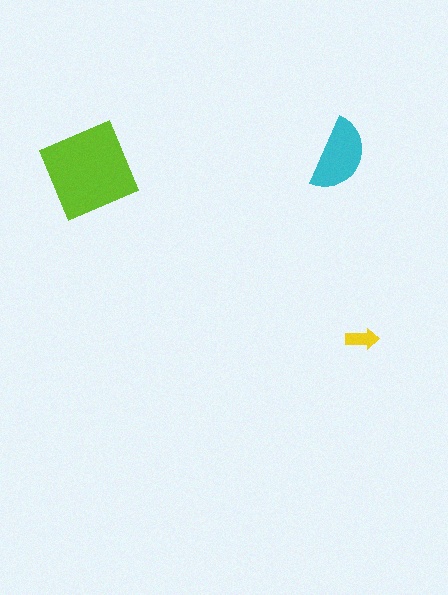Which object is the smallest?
The yellow arrow.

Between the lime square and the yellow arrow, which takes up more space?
The lime square.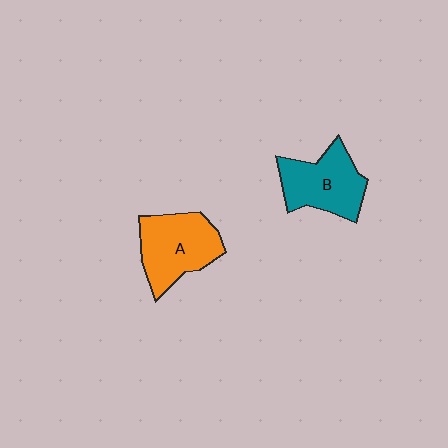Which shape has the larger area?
Shape A (orange).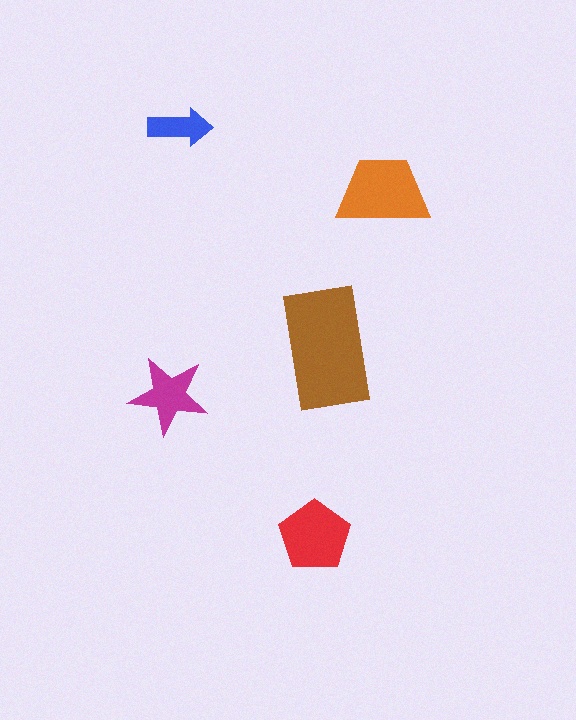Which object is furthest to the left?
The magenta star is leftmost.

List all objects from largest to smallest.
The brown rectangle, the orange trapezoid, the red pentagon, the magenta star, the blue arrow.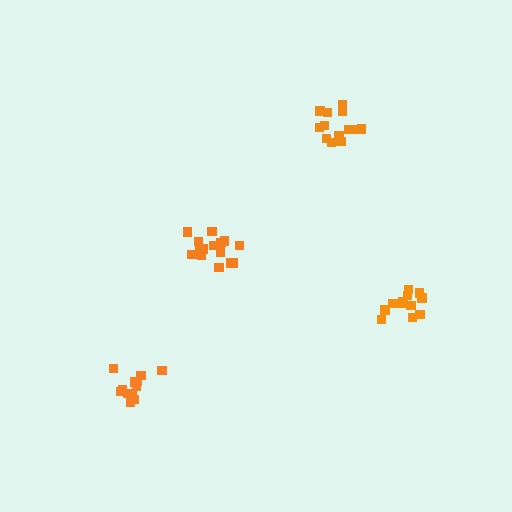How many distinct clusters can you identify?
There are 4 distinct clusters.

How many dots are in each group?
Group 1: 14 dots, Group 2: 12 dots, Group 3: 15 dots, Group 4: 13 dots (54 total).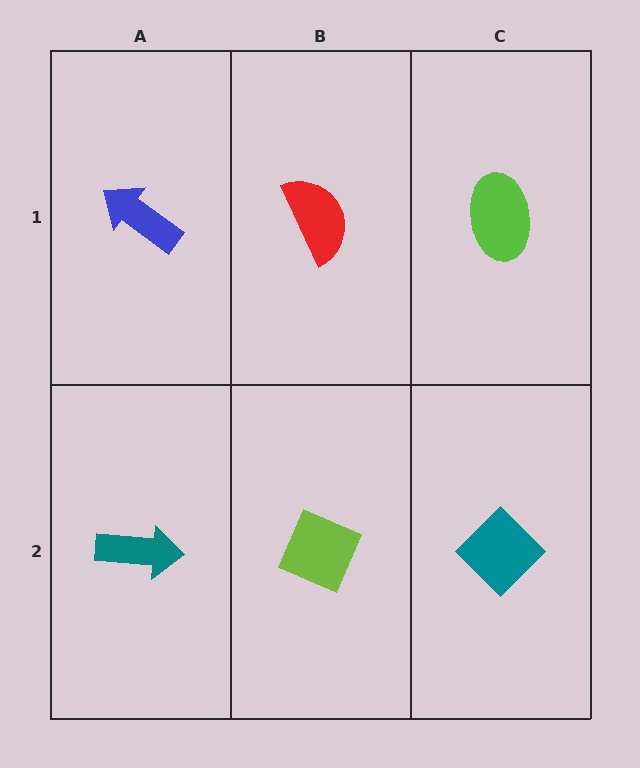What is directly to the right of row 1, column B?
A lime ellipse.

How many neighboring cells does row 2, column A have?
2.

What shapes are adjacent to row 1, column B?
A lime diamond (row 2, column B), a blue arrow (row 1, column A), a lime ellipse (row 1, column C).